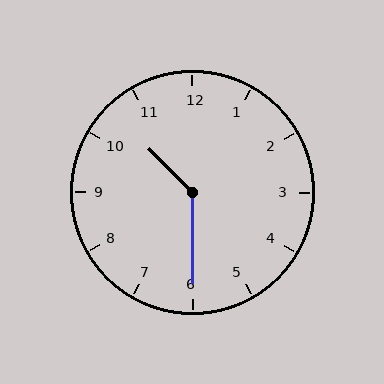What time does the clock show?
10:30.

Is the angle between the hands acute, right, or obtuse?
It is obtuse.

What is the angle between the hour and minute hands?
Approximately 135 degrees.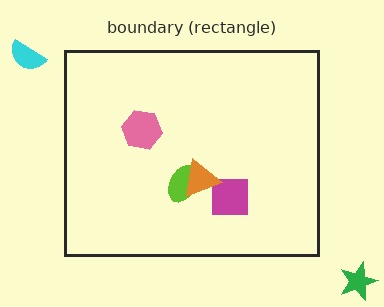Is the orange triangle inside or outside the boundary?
Inside.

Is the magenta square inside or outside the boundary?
Inside.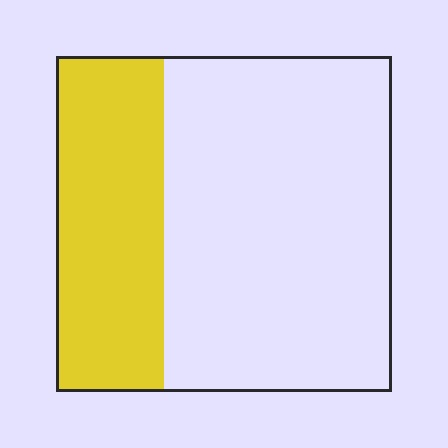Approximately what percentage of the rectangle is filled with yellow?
Approximately 30%.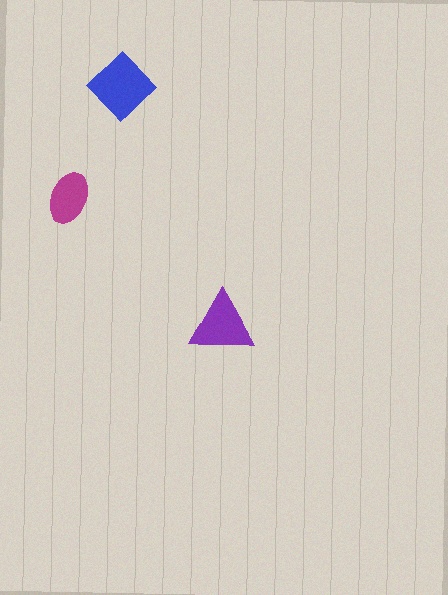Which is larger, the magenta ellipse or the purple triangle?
The purple triangle.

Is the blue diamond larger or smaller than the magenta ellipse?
Larger.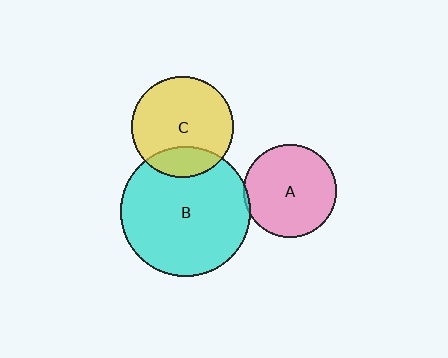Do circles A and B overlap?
Yes.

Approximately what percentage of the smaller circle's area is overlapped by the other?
Approximately 5%.